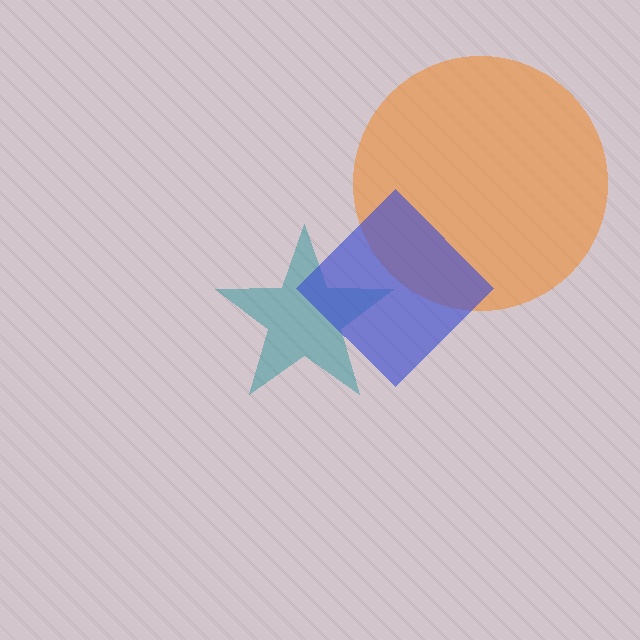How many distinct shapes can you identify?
There are 3 distinct shapes: an orange circle, a teal star, a blue diamond.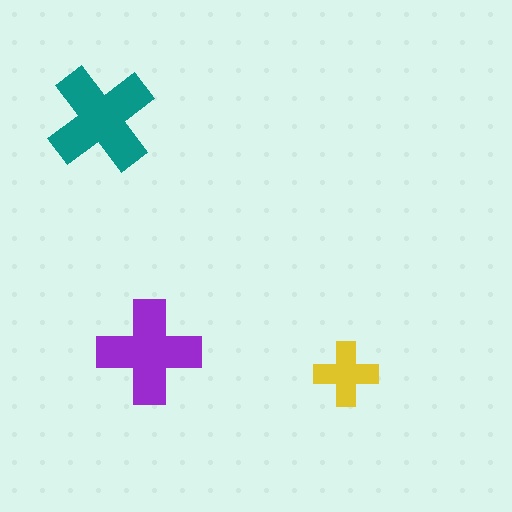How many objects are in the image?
There are 3 objects in the image.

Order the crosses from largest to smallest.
the teal one, the purple one, the yellow one.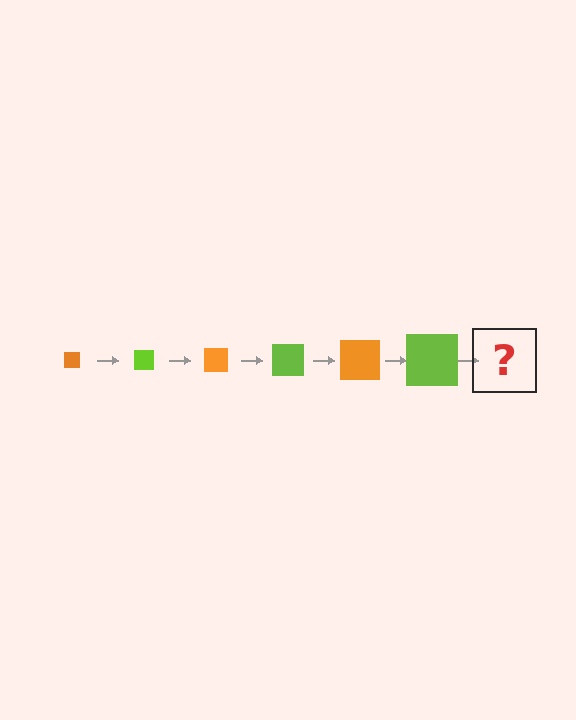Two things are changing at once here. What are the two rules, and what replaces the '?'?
The two rules are that the square grows larger each step and the color cycles through orange and lime. The '?' should be an orange square, larger than the previous one.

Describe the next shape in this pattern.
It should be an orange square, larger than the previous one.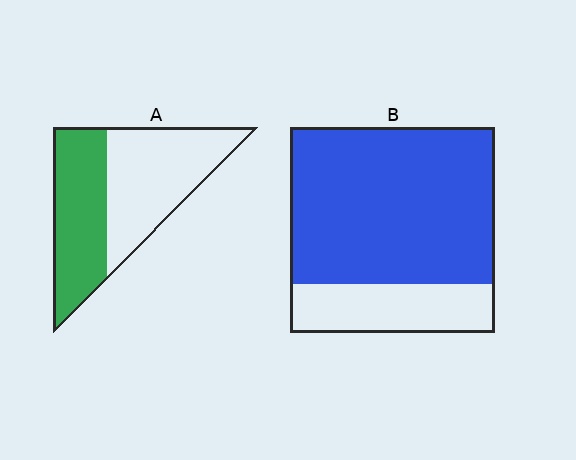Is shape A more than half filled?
No.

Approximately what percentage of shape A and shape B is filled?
A is approximately 45% and B is approximately 75%.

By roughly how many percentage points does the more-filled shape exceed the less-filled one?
By roughly 30 percentage points (B over A).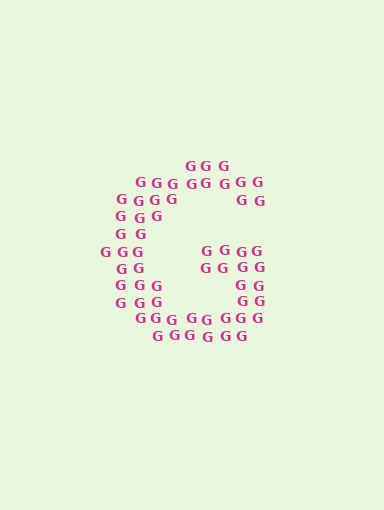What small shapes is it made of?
It is made of small letter G's.